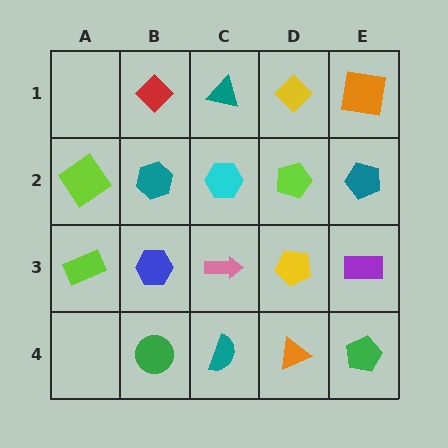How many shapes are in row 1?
4 shapes.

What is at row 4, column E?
A green pentagon.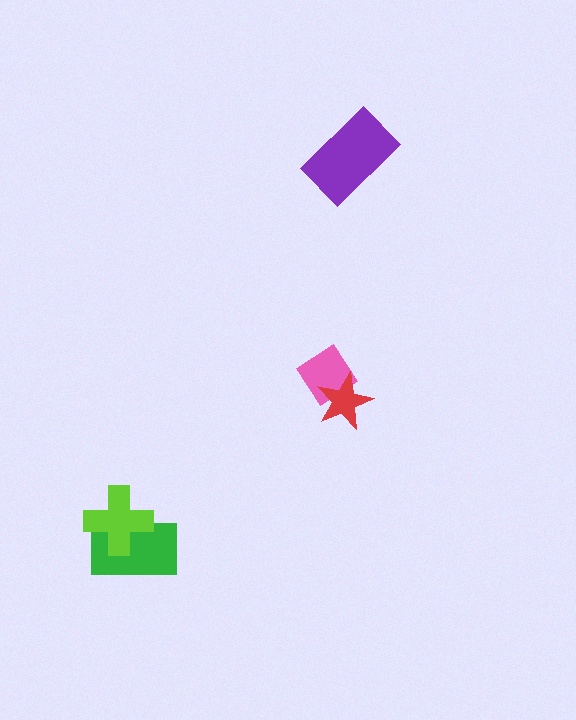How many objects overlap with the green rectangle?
1 object overlaps with the green rectangle.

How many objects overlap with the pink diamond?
1 object overlaps with the pink diamond.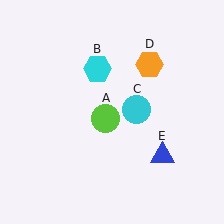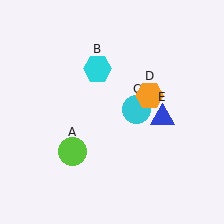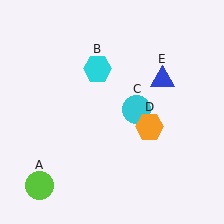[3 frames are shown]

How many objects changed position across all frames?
3 objects changed position: lime circle (object A), orange hexagon (object D), blue triangle (object E).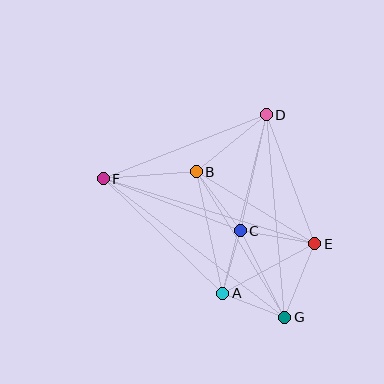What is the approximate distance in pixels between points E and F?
The distance between E and F is approximately 221 pixels.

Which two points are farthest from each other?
Points F and G are farthest from each other.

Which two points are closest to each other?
Points A and C are closest to each other.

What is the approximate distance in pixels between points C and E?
The distance between C and E is approximately 76 pixels.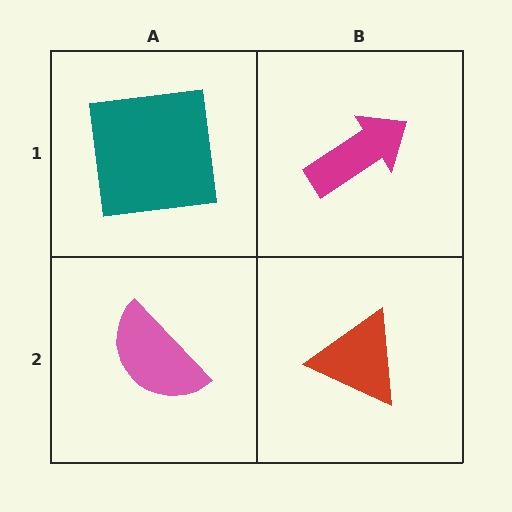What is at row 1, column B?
A magenta arrow.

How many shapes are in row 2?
2 shapes.